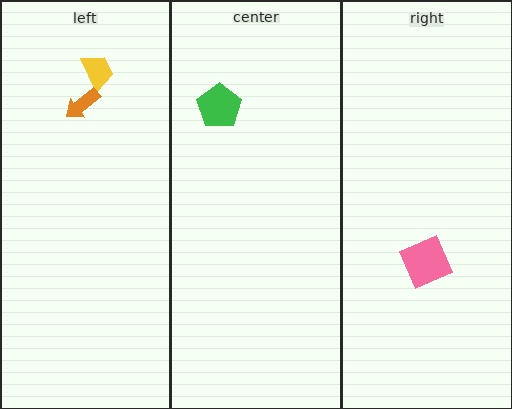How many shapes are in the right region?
1.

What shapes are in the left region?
The yellow trapezoid, the orange arrow.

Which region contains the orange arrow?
The left region.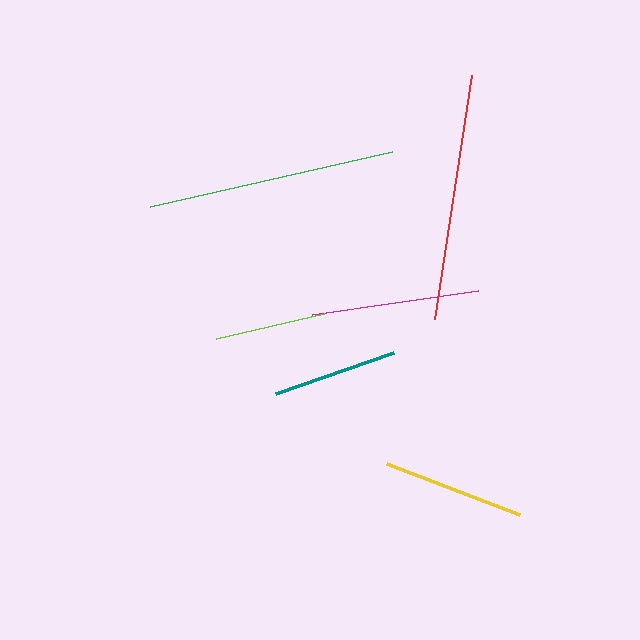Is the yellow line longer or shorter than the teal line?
The yellow line is longer than the teal line.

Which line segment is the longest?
The green line is the longest at approximately 248 pixels.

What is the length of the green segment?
The green segment is approximately 248 pixels long.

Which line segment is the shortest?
The lime line is the shortest at approximately 111 pixels.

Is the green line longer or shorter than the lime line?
The green line is longer than the lime line.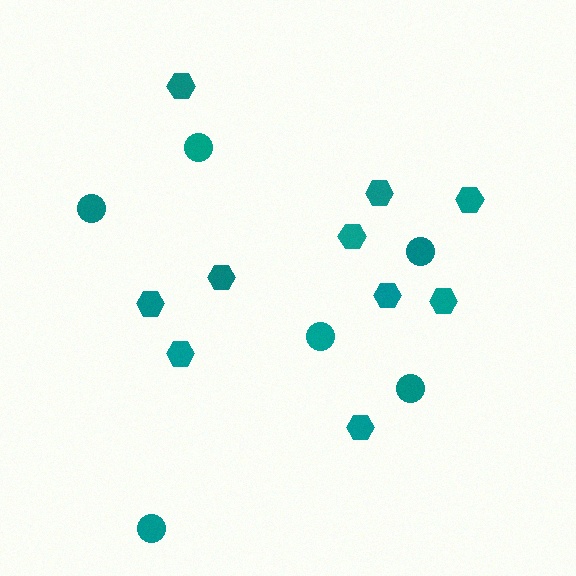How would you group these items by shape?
There are 2 groups: one group of circles (6) and one group of hexagons (10).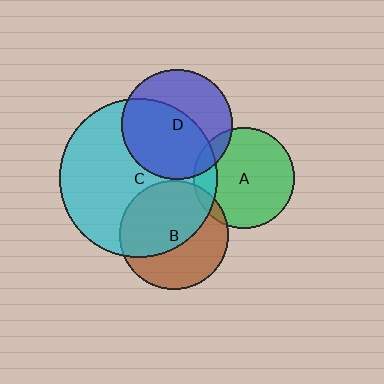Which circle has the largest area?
Circle C (cyan).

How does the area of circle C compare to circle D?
Approximately 2.1 times.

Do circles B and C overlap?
Yes.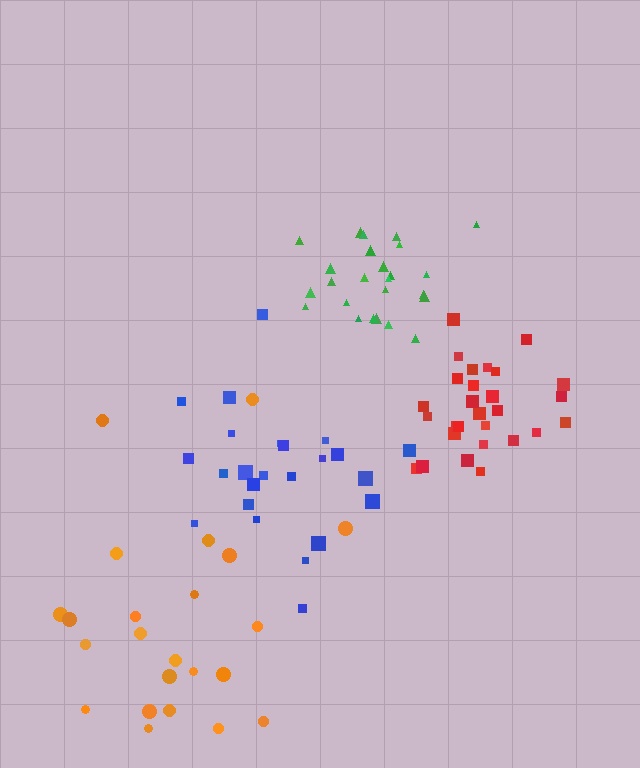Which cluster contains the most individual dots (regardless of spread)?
Red (28).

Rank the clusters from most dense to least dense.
red, green, blue, orange.